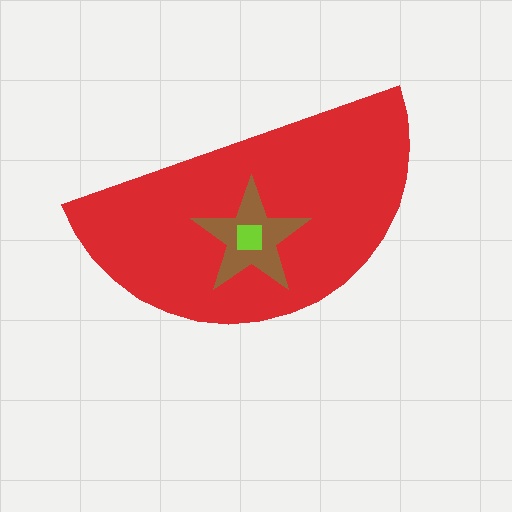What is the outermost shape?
The red semicircle.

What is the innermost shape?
The lime square.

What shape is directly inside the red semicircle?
The brown star.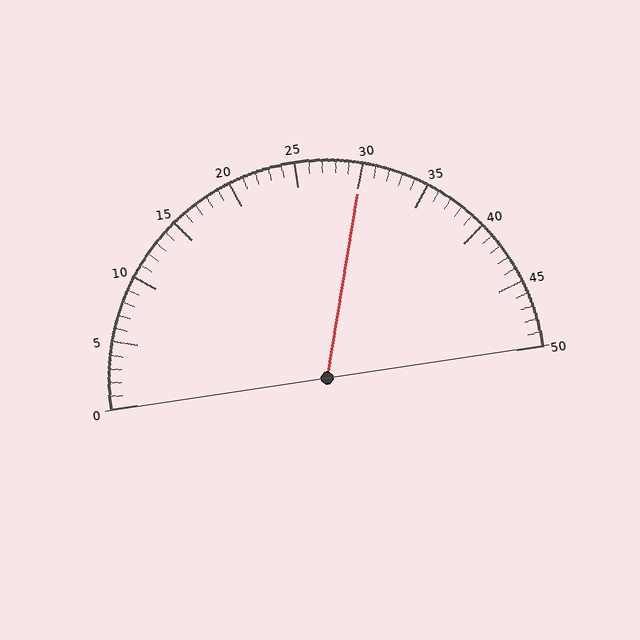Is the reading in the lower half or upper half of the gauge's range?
The reading is in the upper half of the range (0 to 50).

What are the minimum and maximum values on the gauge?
The gauge ranges from 0 to 50.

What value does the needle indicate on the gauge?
The needle indicates approximately 30.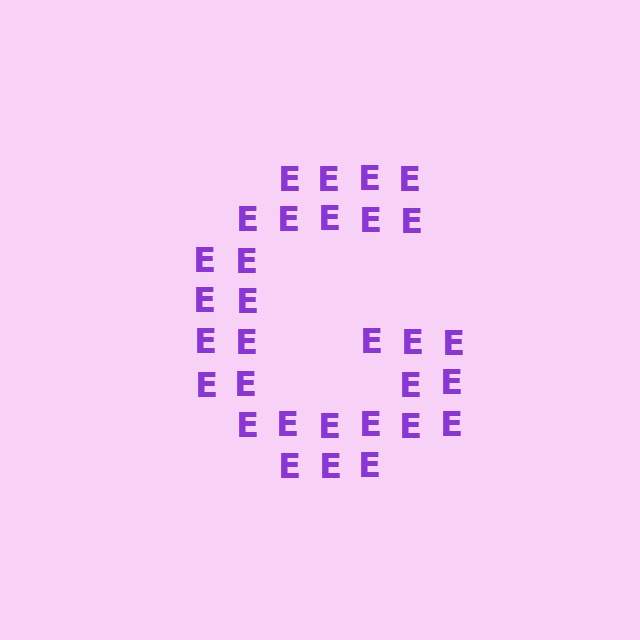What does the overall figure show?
The overall figure shows the letter G.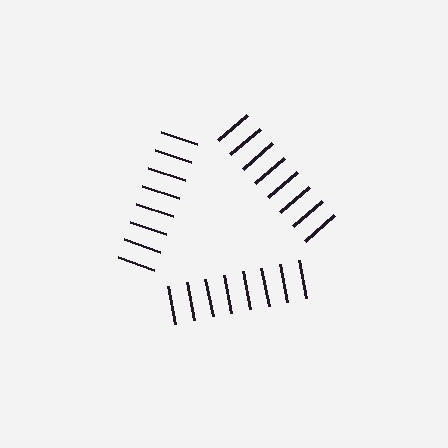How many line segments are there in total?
24 — 8 along each of the 3 edges.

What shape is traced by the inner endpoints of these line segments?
An illusory triangle — the line segments terminate on its edges but no continuous stroke is drawn.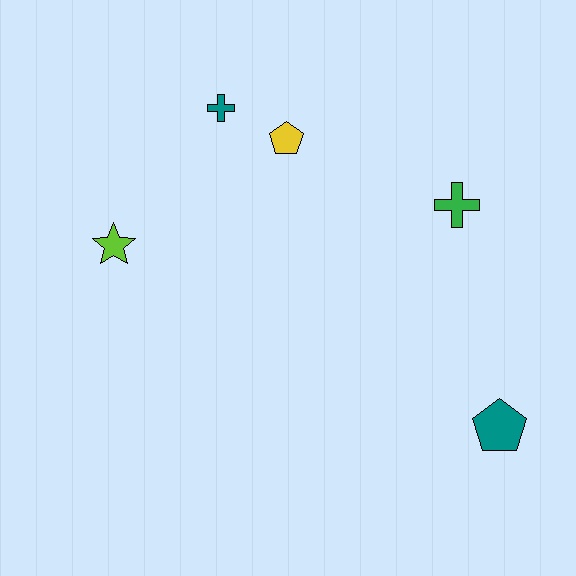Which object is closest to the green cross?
The yellow pentagon is closest to the green cross.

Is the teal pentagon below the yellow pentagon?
Yes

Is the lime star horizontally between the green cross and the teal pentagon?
No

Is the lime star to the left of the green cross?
Yes